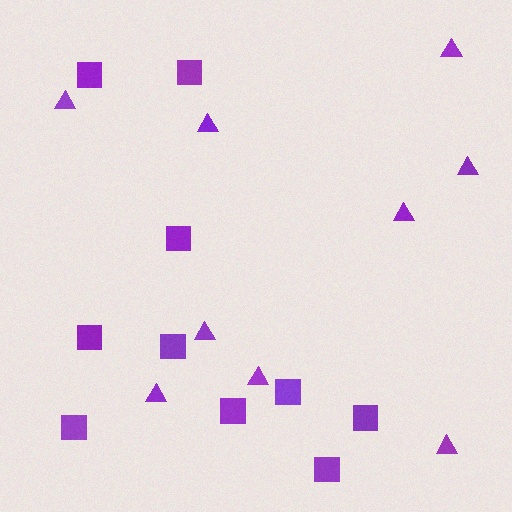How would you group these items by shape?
There are 2 groups: one group of triangles (9) and one group of squares (10).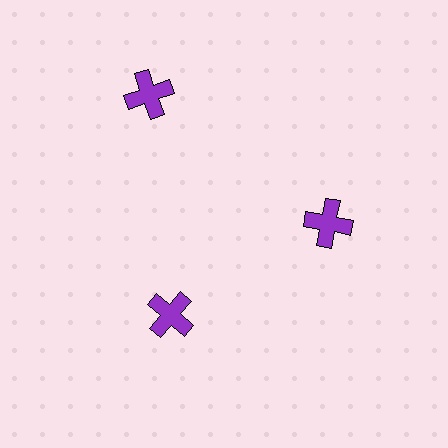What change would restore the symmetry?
The symmetry would be restored by moving it inward, back onto the ring so that all 3 crosses sit at equal angles and equal distance from the center.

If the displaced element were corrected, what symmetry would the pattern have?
It would have 3-fold rotational symmetry — the pattern would map onto itself every 120 degrees.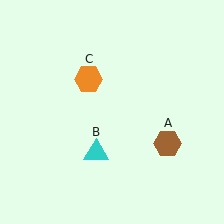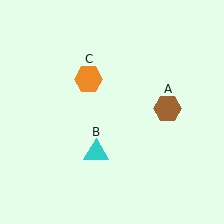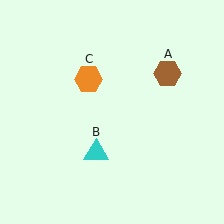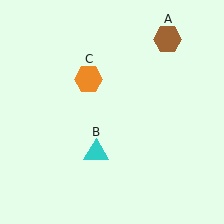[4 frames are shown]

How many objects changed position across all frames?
1 object changed position: brown hexagon (object A).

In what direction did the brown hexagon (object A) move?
The brown hexagon (object A) moved up.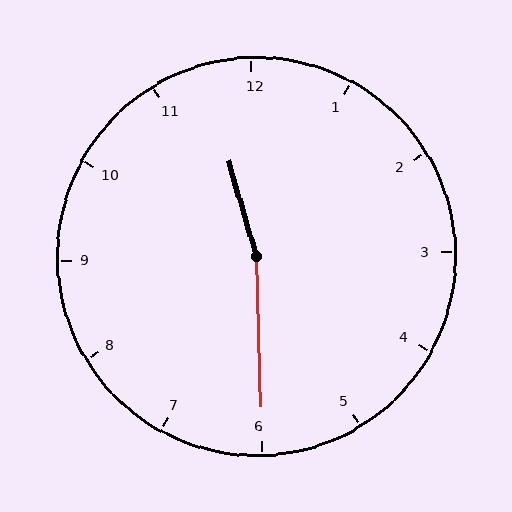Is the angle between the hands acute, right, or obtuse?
It is obtuse.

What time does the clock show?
11:30.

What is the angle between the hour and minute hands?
Approximately 165 degrees.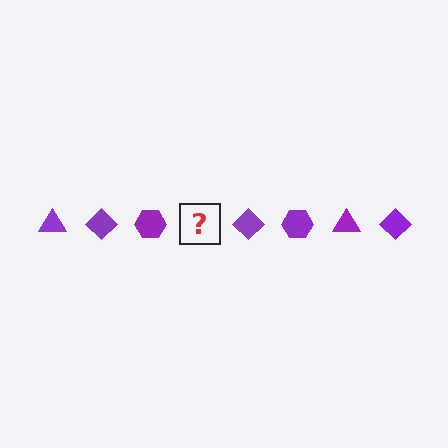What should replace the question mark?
The question mark should be replaced with a purple triangle.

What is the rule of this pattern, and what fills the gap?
The rule is that the pattern cycles through triangle, diamond, hexagon shapes in purple. The gap should be filled with a purple triangle.